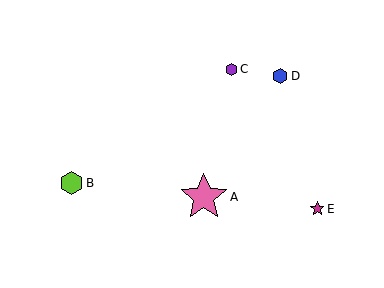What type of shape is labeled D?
Shape D is a blue hexagon.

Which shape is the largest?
The pink star (labeled A) is the largest.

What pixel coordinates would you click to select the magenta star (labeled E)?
Click at (317, 209) to select the magenta star E.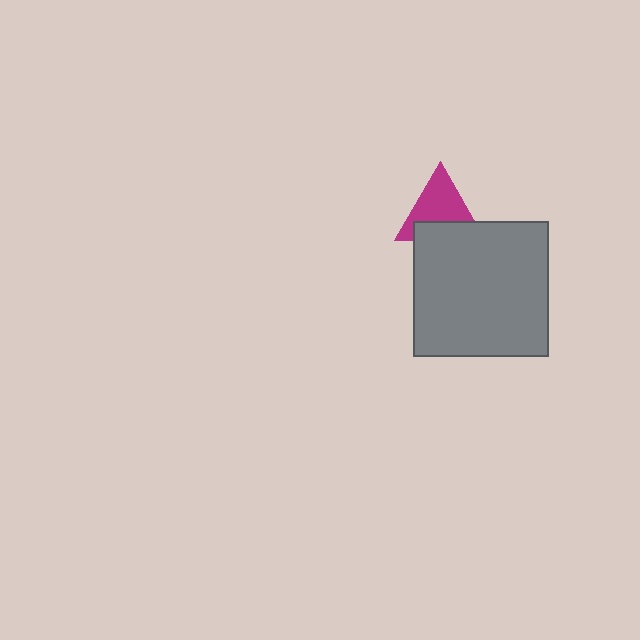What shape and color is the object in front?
The object in front is a gray square.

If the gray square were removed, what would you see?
You would see the complete magenta triangle.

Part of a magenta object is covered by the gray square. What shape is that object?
It is a triangle.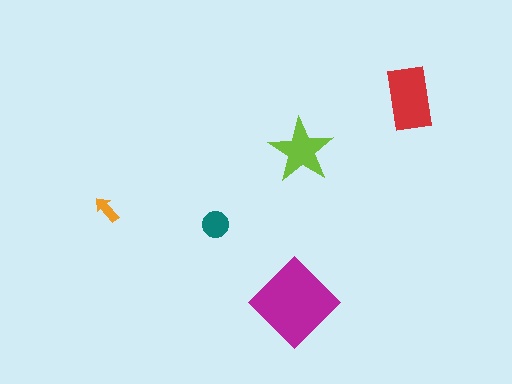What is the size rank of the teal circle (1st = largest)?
4th.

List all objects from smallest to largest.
The orange arrow, the teal circle, the lime star, the red rectangle, the magenta diamond.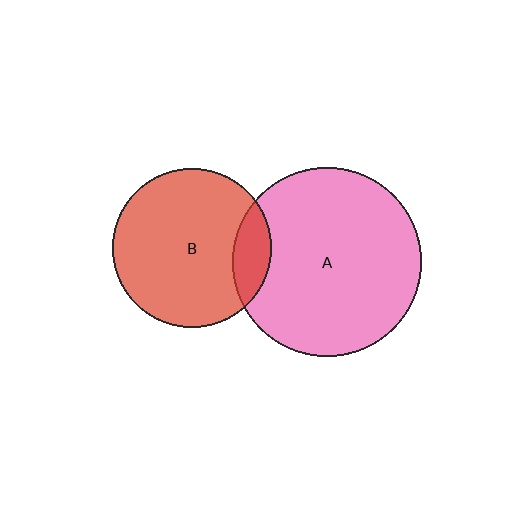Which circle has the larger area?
Circle A (pink).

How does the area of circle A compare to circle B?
Approximately 1.4 times.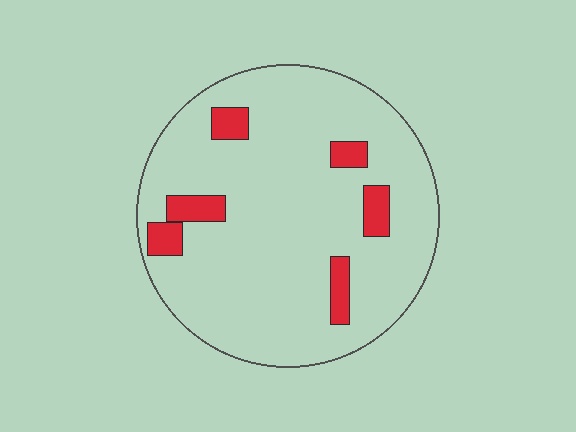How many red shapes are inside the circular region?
6.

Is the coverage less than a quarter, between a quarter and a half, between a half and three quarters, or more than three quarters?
Less than a quarter.